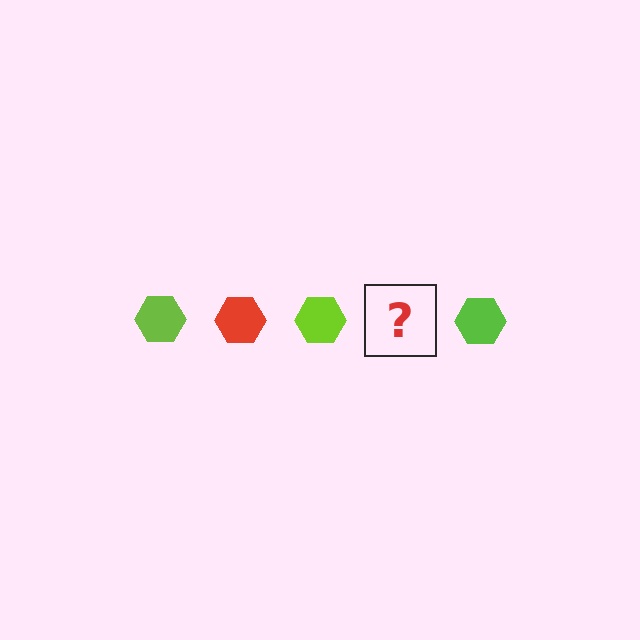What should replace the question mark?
The question mark should be replaced with a red hexagon.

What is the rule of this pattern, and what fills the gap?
The rule is that the pattern cycles through lime, red hexagons. The gap should be filled with a red hexagon.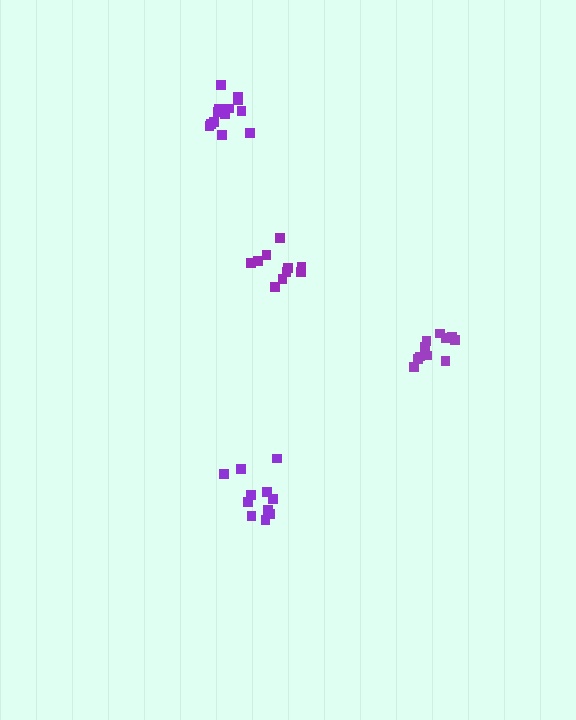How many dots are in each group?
Group 1: 11 dots, Group 2: 10 dots, Group 3: 11 dots, Group 4: 14 dots (46 total).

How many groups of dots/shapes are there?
There are 4 groups.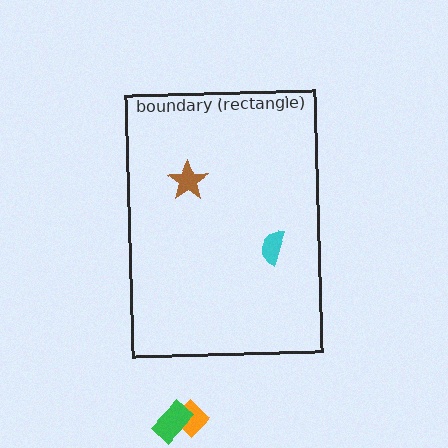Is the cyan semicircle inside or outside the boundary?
Inside.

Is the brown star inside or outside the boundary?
Inside.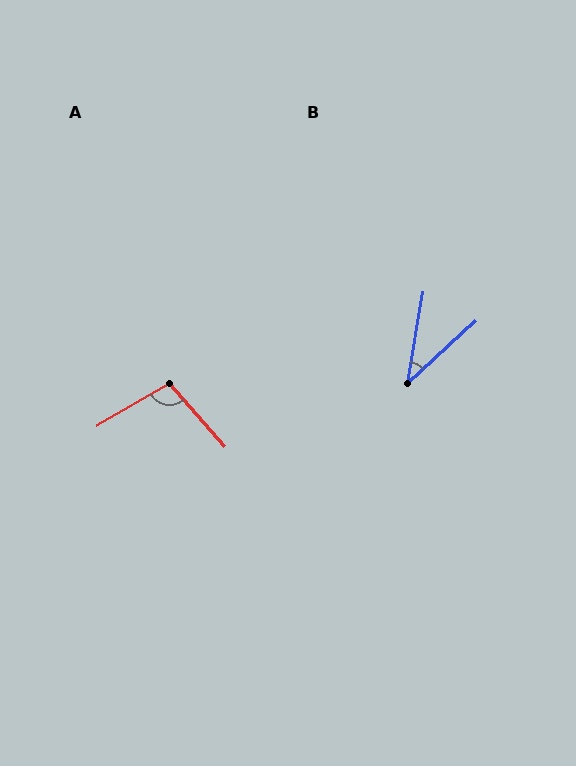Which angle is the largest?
A, at approximately 101 degrees.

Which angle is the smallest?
B, at approximately 38 degrees.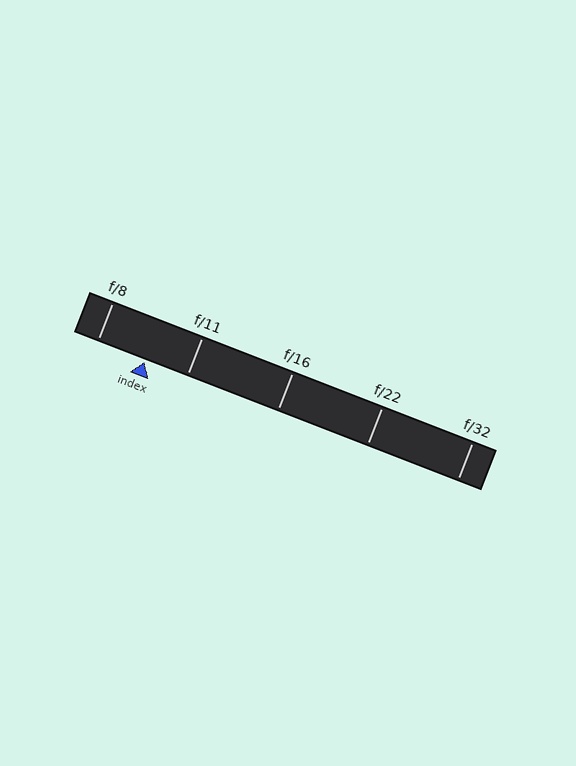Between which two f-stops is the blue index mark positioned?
The index mark is between f/8 and f/11.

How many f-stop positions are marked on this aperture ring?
There are 5 f-stop positions marked.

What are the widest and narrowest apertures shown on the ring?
The widest aperture shown is f/8 and the narrowest is f/32.